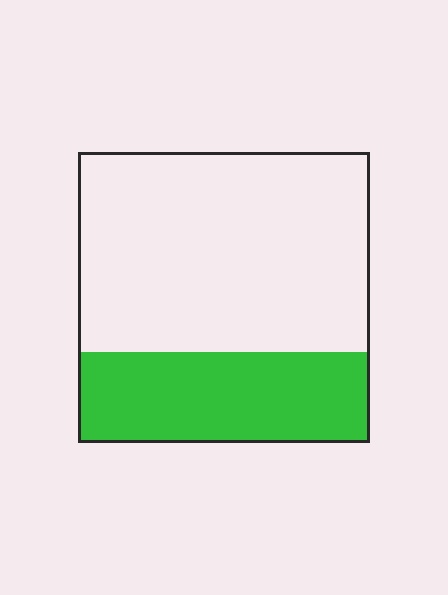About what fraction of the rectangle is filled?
About one third (1/3).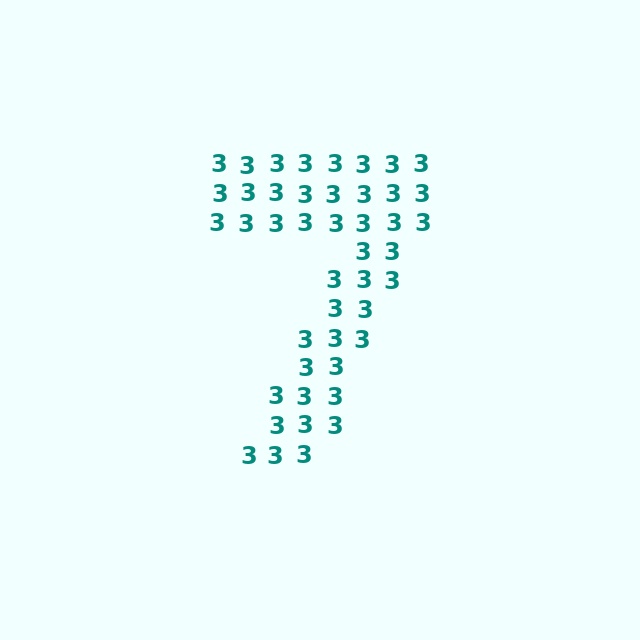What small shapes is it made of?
It is made of small digit 3's.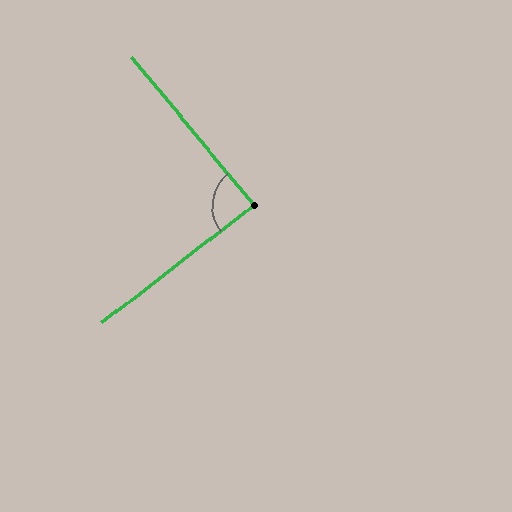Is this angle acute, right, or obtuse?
It is approximately a right angle.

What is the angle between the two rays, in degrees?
Approximately 88 degrees.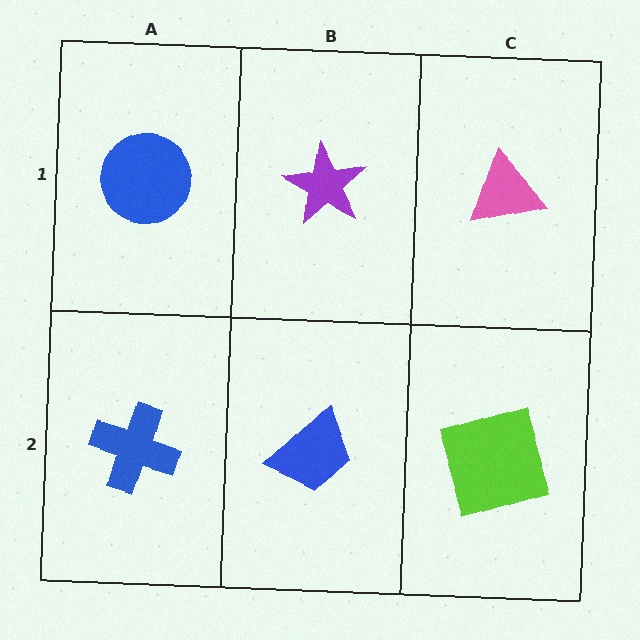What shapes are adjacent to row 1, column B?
A blue trapezoid (row 2, column B), a blue circle (row 1, column A), a pink triangle (row 1, column C).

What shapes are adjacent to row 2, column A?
A blue circle (row 1, column A), a blue trapezoid (row 2, column B).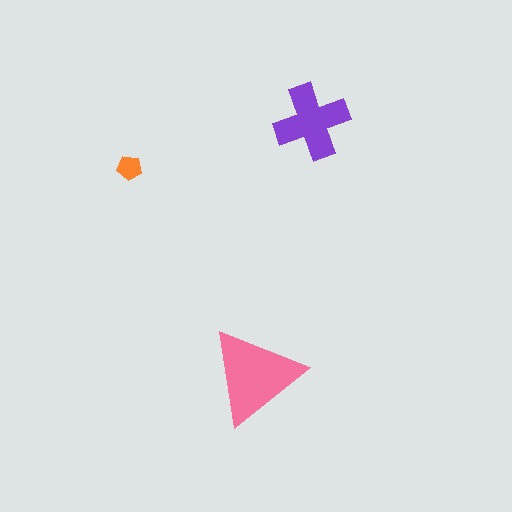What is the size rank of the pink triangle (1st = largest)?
1st.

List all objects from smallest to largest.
The orange pentagon, the purple cross, the pink triangle.